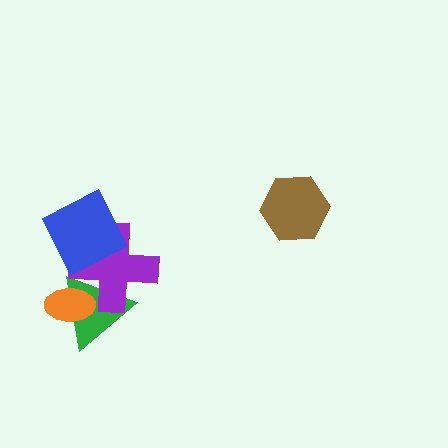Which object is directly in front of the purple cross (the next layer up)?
The blue diamond is directly in front of the purple cross.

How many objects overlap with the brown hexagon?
0 objects overlap with the brown hexagon.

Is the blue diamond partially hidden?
No, no other shape covers it.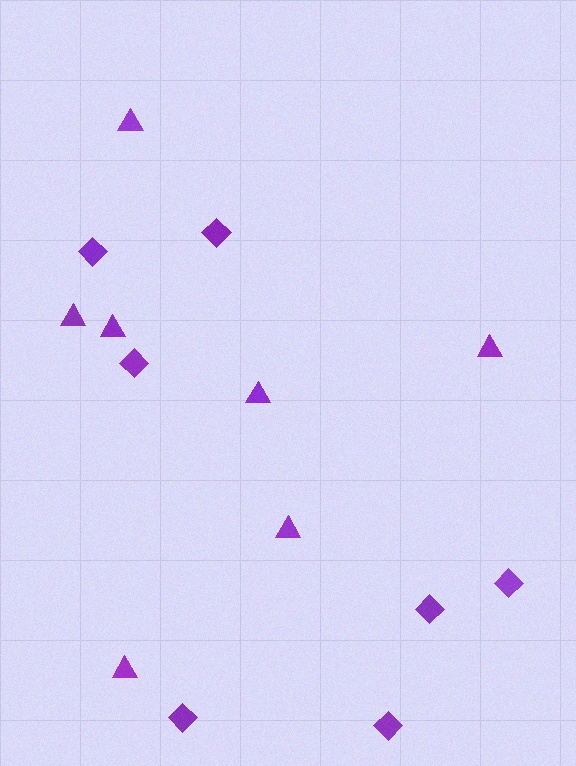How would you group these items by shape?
There are 2 groups: one group of diamonds (7) and one group of triangles (7).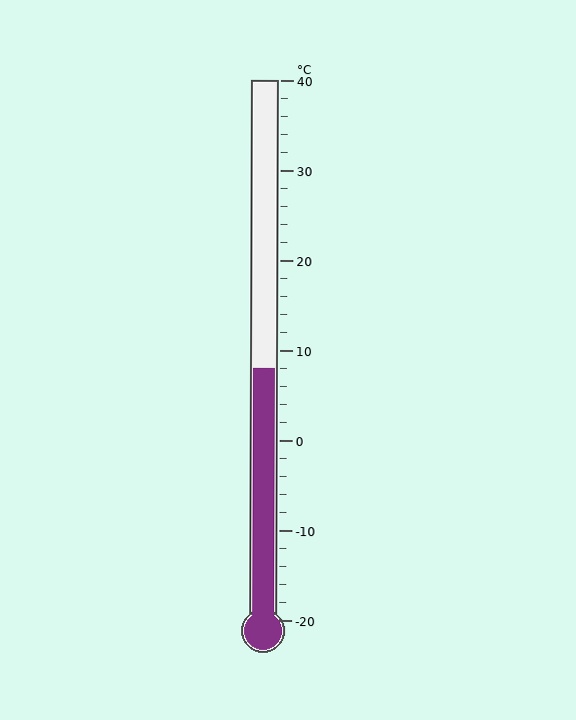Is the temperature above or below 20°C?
The temperature is below 20°C.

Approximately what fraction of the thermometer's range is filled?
The thermometer is filled to approximately 45% of its range.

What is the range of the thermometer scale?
The thermometer scale ranges from -20°C to 40°C.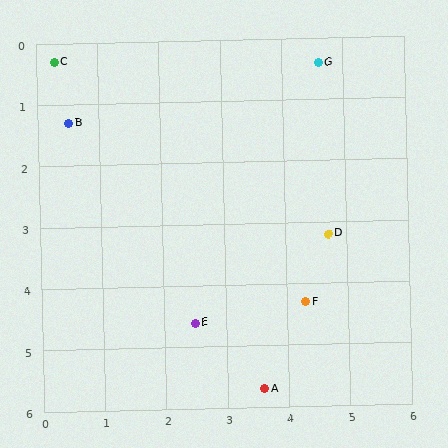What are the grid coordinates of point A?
Point A is at approximately (3.6, 5.7).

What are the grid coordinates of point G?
Point G is at approximately (4.6, 0.4).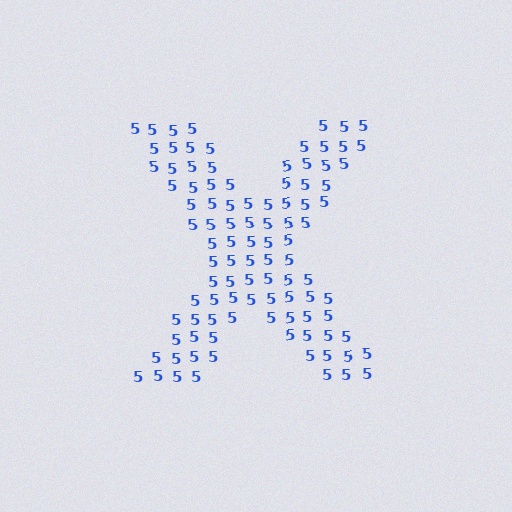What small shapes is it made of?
It is made of small digit 5's.